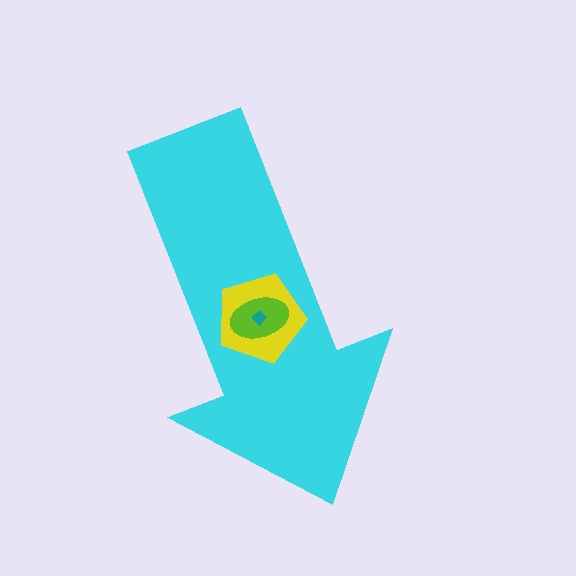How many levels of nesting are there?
4.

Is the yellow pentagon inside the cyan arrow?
Yes.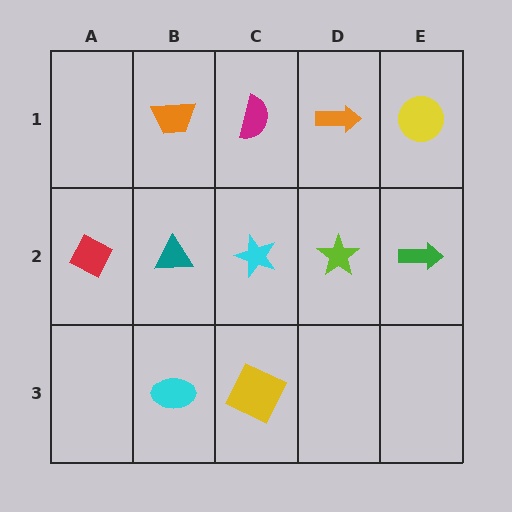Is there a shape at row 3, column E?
No, that cell is empty.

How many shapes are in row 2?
5 shapes.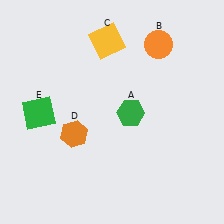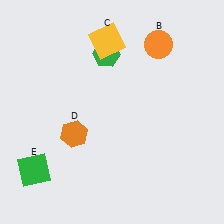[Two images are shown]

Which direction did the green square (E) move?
The green square (E) moved down.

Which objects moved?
The objects that moved are: the green hexagon (A), the green square (E).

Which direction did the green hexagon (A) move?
The green hexagon (A) moved up.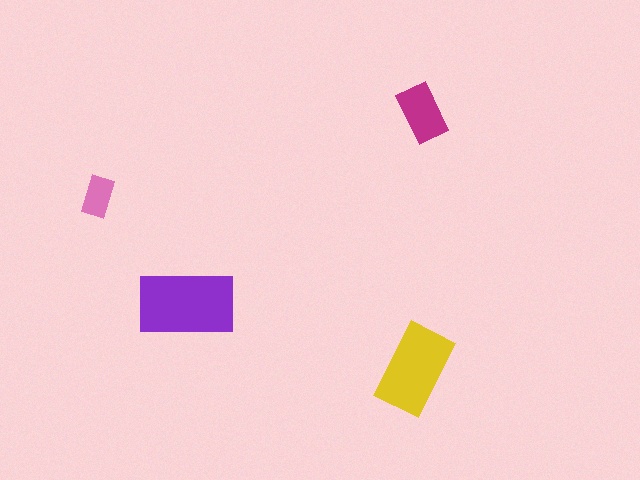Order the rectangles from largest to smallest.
the purple one, the yellow one, the magenta one, the pink one.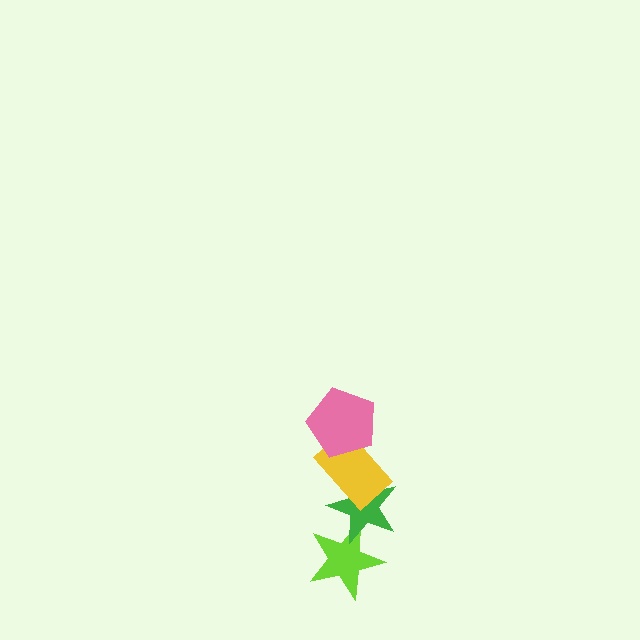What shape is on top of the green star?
The yellow rectangle is on top of the green star.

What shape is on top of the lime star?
The green star is on top of the lime star.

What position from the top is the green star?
The green star is 3rd from the top.